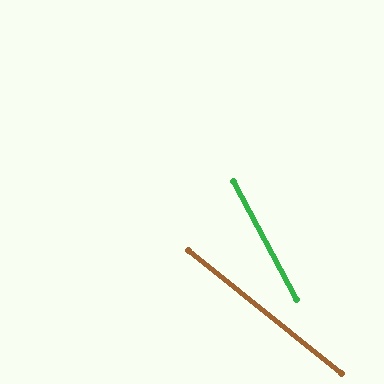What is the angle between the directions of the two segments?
Approximately 23 degrees.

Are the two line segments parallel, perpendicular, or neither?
Neither parallel nor perpendicular — they differ by about 23°.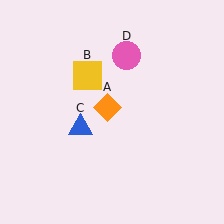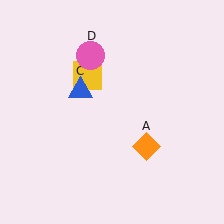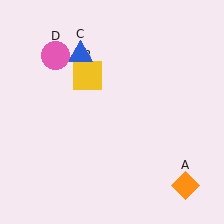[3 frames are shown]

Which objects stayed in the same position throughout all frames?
Yellow square (object B) remained stationary.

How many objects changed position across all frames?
3 objects changed position: orange diamond (object A), blue triangle (object C), pink circle (object D).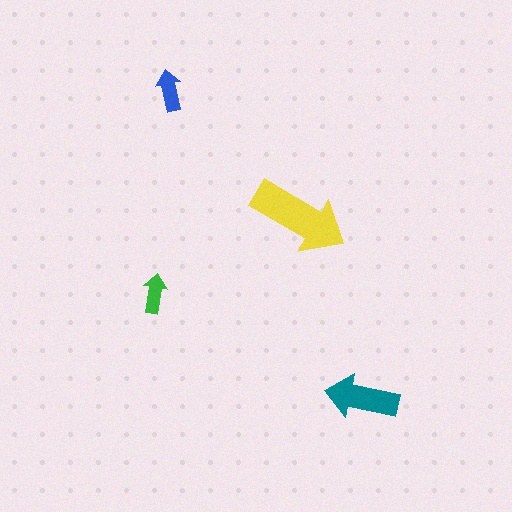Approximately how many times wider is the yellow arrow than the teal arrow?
About 1.5 times wider.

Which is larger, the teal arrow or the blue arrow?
The teal one.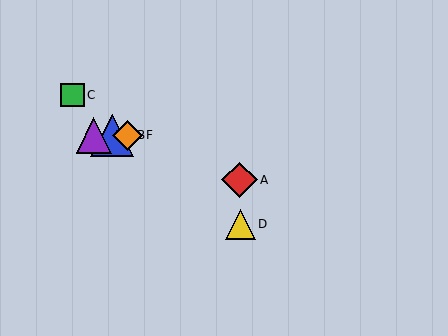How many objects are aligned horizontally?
3 objects (B, E, F) are aligned horizontally.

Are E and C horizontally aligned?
No, E is at y≈136 and C is at y≈95.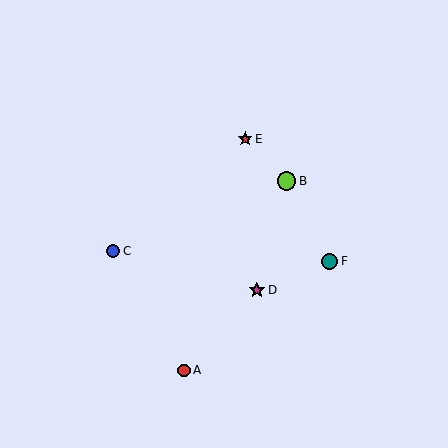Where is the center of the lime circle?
The center of the lime circle is at (286, 181).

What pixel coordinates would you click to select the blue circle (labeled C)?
Click at (113, 251) to select the blue circle C.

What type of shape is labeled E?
Shape E is a red star.